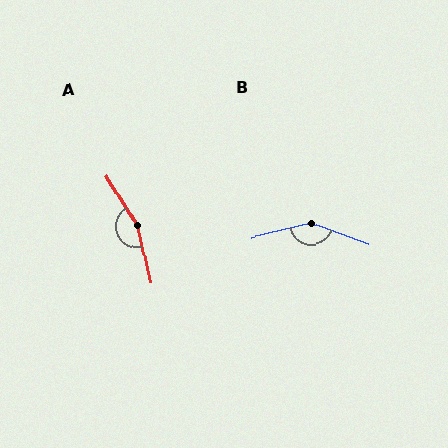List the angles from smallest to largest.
B (146°), A (161°).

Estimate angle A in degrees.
Approximately 161 degrees.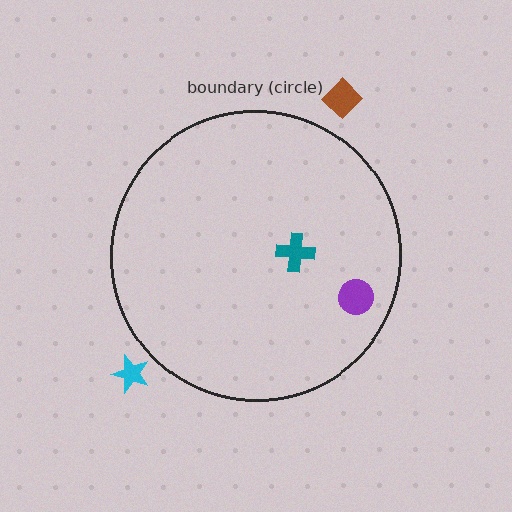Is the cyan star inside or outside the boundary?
Outside.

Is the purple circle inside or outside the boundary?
Inside.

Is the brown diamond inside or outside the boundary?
Outside.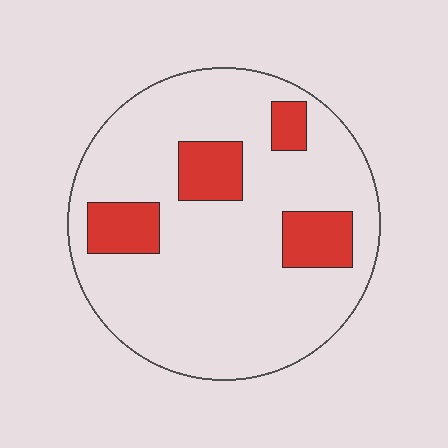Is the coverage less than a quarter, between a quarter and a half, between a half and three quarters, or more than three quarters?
Less than a quarter.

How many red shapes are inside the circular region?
4.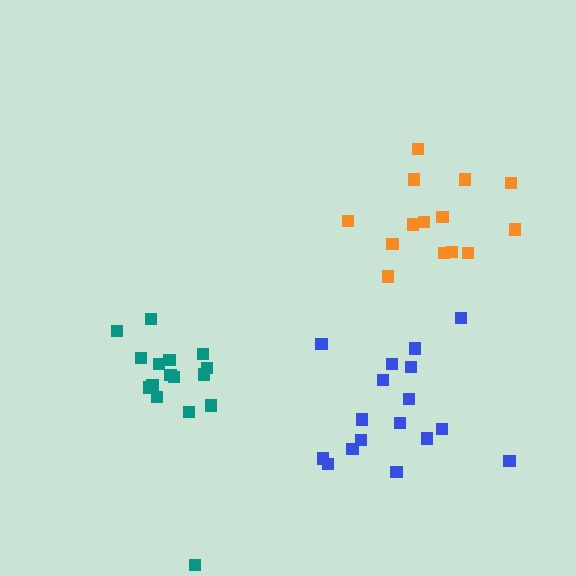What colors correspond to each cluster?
The clusters are colored: teal, orange, blue.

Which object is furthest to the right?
The orange cluster is rightmost.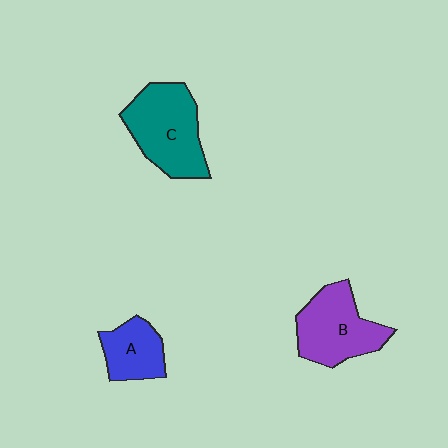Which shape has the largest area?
Shape C (teal).